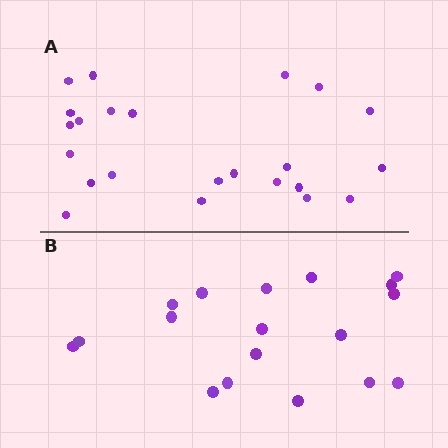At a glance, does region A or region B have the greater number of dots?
Region A (the top region) has more dots.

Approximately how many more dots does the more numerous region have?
Region A has about 5 more dots than region B.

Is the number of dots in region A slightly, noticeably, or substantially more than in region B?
Region A has noticeably more, but not dramatically so. The ratio is roughly 1.3 to 1.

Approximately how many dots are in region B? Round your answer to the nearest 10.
About 20 dots. (The exact count is 18, which rounds to 20.)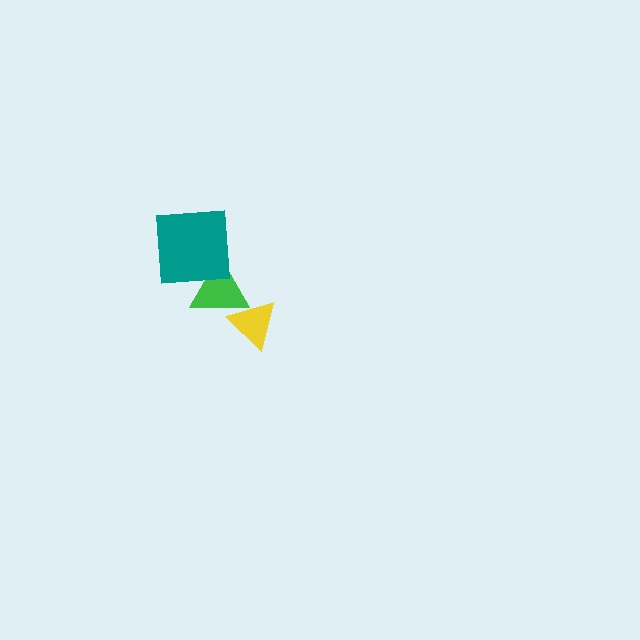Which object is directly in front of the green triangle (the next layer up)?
The teal square is directly in front of the green triangle.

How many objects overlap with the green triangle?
2 objects overlap with the green triangle.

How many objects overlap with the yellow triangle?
1 object overlaps with the yellow triangle.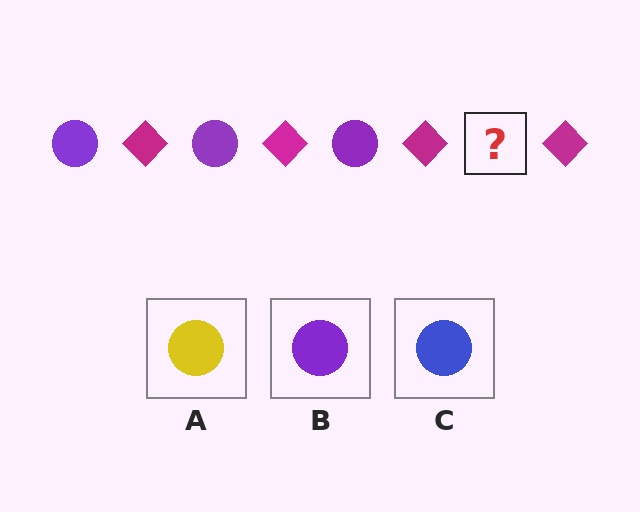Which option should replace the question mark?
Option B.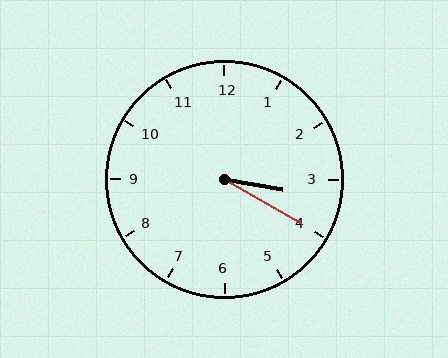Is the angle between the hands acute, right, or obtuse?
It is acute.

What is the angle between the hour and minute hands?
Approximately 20 degrees.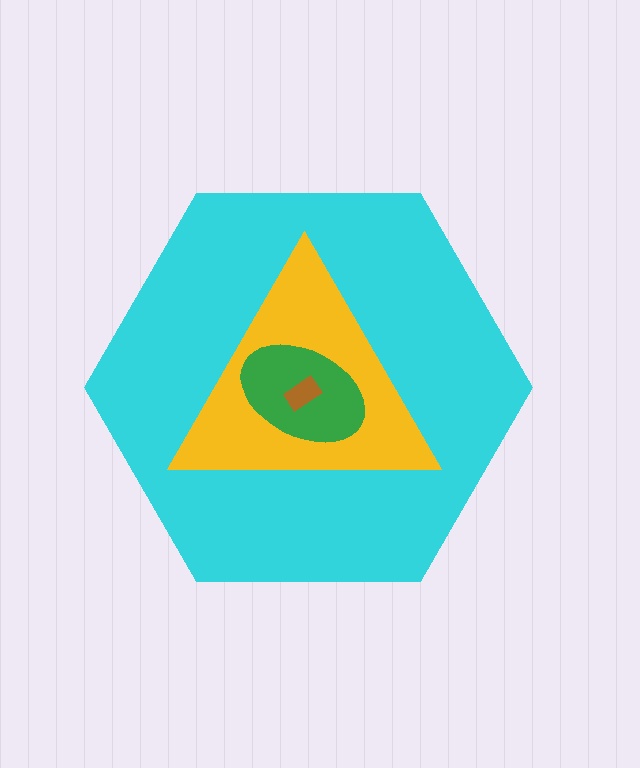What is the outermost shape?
The cyan hexagon.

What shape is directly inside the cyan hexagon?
The yellow triangle.